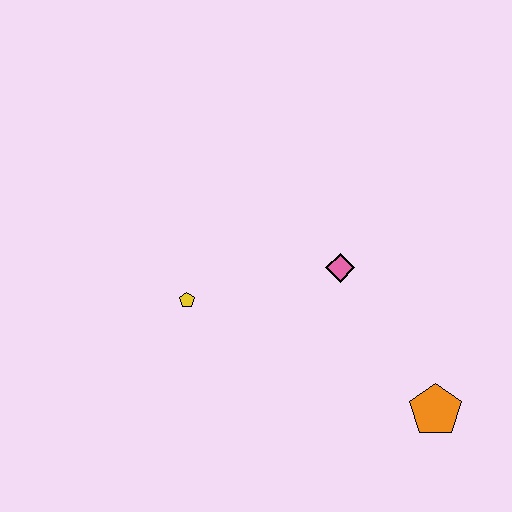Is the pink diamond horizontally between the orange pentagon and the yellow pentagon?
Yes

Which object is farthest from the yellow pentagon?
The orange pentagon is farthest from the yellow pentagon.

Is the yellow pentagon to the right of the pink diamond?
No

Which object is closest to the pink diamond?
The yellow pentagon is closest to the pink diamond.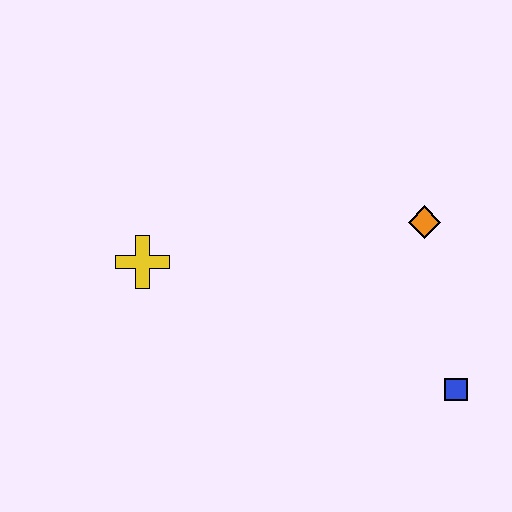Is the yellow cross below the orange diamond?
Yes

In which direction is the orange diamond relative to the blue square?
The orange diamond is above the blue square.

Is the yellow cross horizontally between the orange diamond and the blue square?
No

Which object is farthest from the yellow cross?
The blue square is farthest from the yellow cross.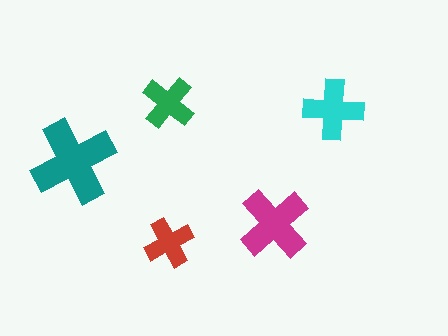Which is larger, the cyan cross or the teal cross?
The teal one.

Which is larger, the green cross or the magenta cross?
The magenta one.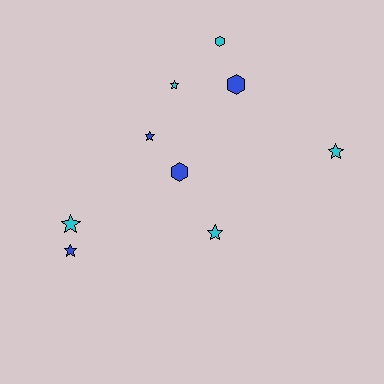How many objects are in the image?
There are 9 objects.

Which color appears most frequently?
Cyan, with 5 objects.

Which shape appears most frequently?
Star, with 6 objects.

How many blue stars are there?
There are 2 blue stars.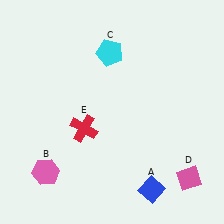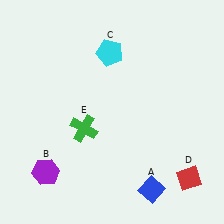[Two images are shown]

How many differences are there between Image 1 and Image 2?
There are 3 differences between the two images.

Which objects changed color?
B changed from pink to purple. D changed from pink to red. E changed from red to green.